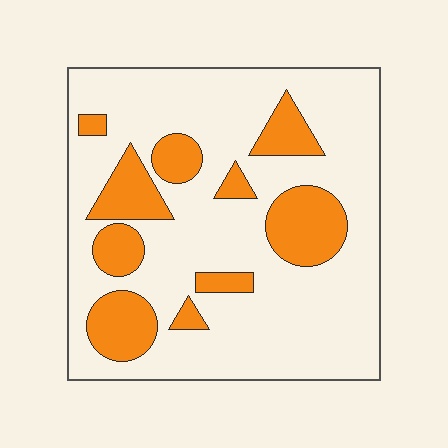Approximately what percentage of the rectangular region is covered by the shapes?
Approximately 25%.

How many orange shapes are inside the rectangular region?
10.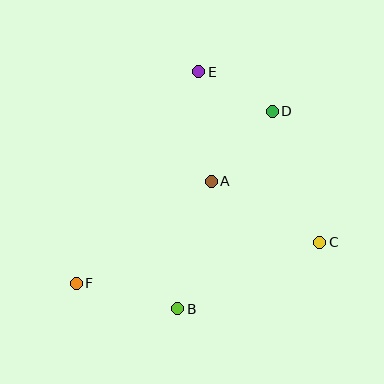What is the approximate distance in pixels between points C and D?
The distance between C and D is approximately 139 pixels.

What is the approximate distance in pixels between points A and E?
The distance between A and E is approximately 110 pixels.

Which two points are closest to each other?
Points D and E are closest to each other.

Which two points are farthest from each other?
Points D and F are farthest from each other.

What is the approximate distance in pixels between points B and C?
The distance between B and C is approximately 157 pixels.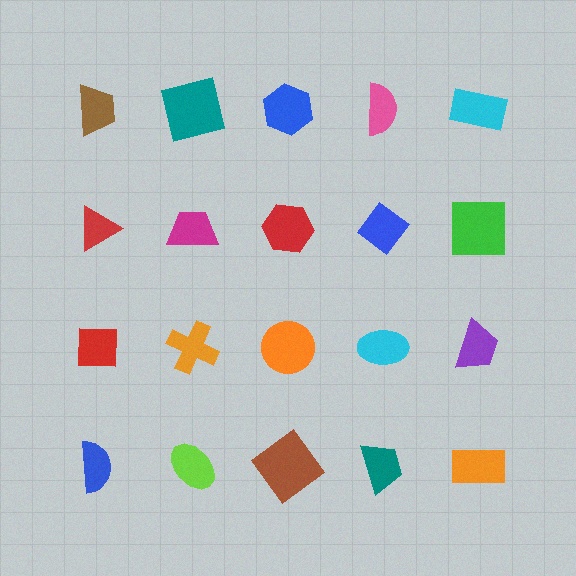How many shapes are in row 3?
5 shapes.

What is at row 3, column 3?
An orange circle.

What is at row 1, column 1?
A brown trapezoid.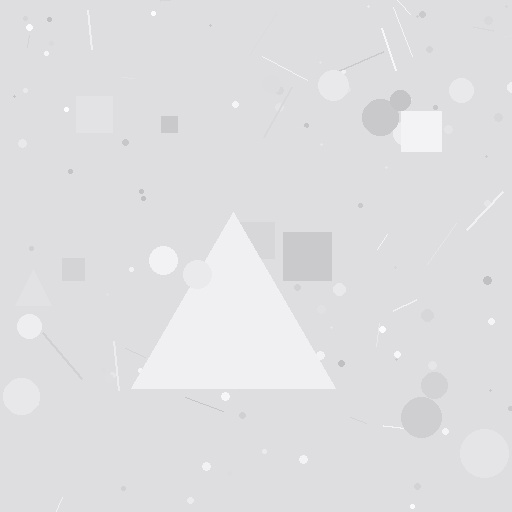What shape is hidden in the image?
A triangle is hidden in the image.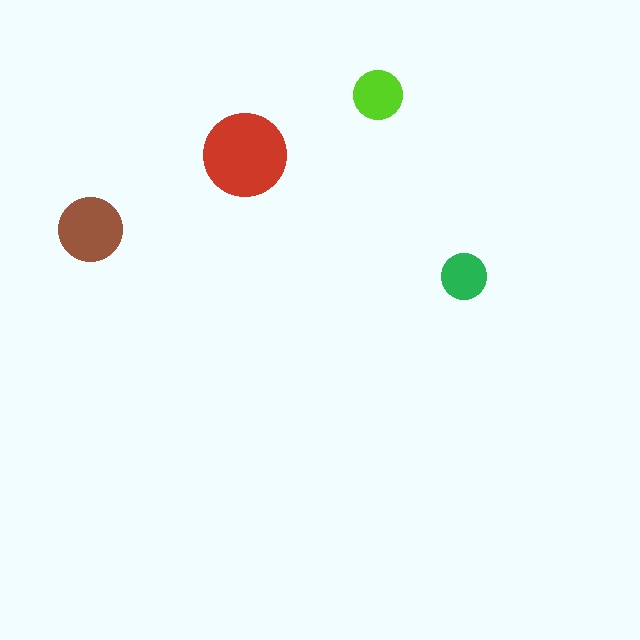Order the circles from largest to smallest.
the red one, the brown one, the lime one, the green one.